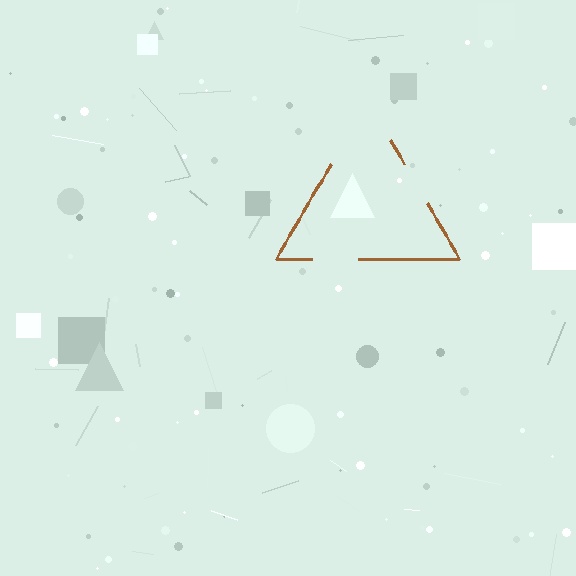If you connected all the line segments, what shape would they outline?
They would outline a triangle.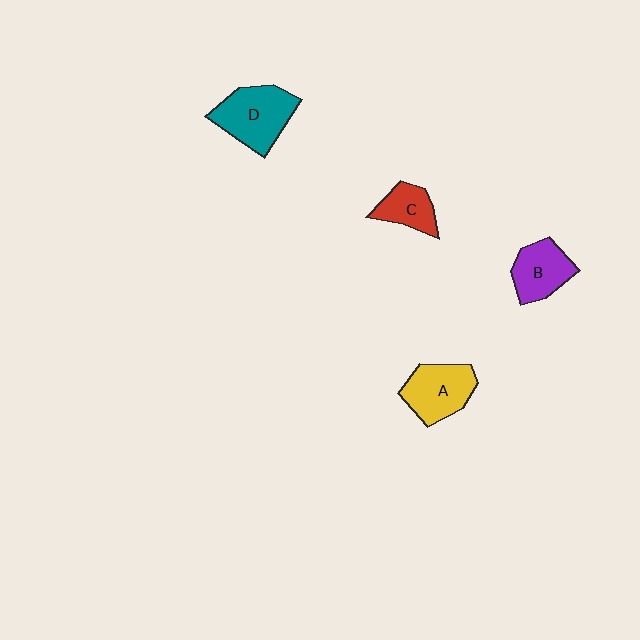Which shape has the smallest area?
Shape C (red).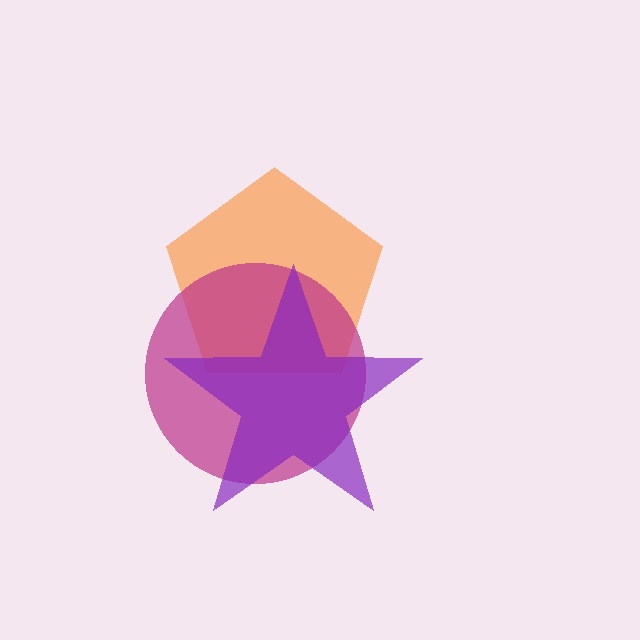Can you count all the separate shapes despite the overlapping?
Yes, there are 3 separate shapes.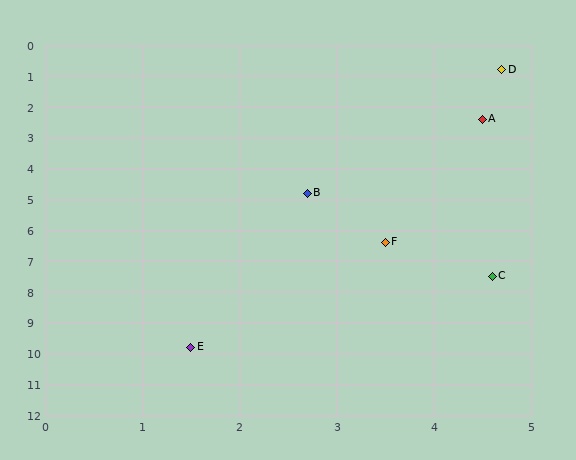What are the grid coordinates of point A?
Point A is at approximately (4.5, 2.4).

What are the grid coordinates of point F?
Point F is at approximately (3.5, 6.4).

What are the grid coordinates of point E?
Point E is at approximately (1.5, 9.8).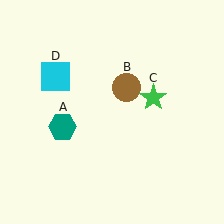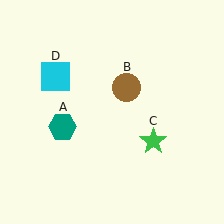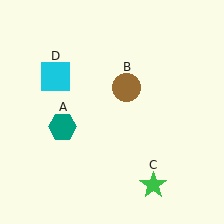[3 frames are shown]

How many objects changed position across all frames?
1 object changed position: green star (object C).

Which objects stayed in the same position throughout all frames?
Teal hexagon (object A) and brown circle (object B) and cyan square (object D) remained stationary.